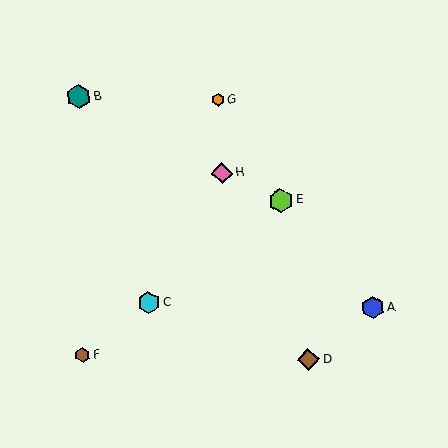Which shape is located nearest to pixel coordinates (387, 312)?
The blue hexagon (labeled A) at (373, 307) is nearest to that location.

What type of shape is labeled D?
Shape D is a brown diamond.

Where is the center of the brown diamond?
The center of the brown diamond is at (309, 360).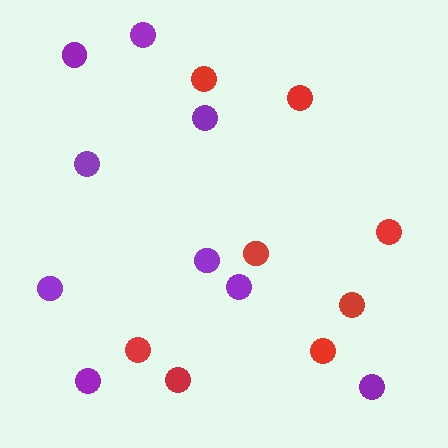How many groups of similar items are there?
There are 2 groups: one group of red circles (8) and one group of purple circles (9).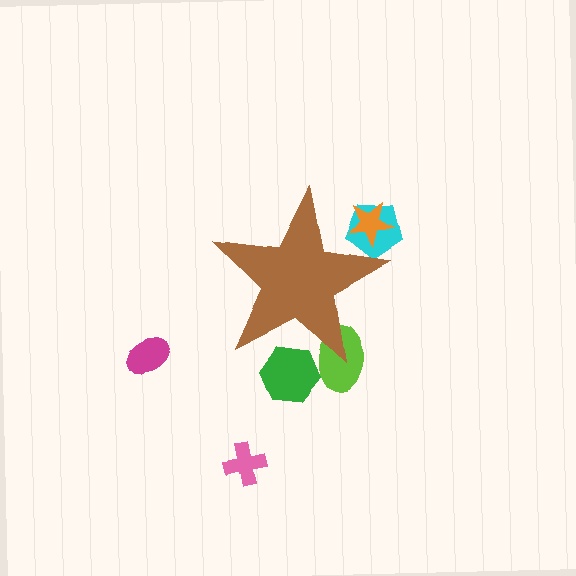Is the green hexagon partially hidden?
Yes, the green hexagon is partially hidden behind the brown star.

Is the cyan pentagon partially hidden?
Yes, the cyan pentagon is partially hidden behind the brown star.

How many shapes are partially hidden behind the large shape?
4 shapes are partially hidden.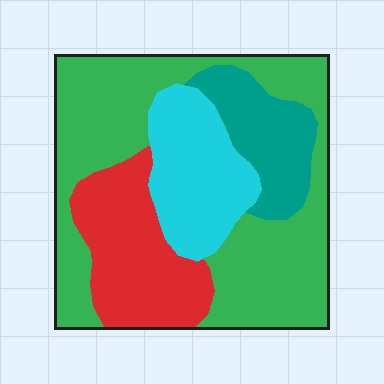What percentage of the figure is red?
Red covers roughly 20% of the figure.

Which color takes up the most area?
Green, at roughly 50%.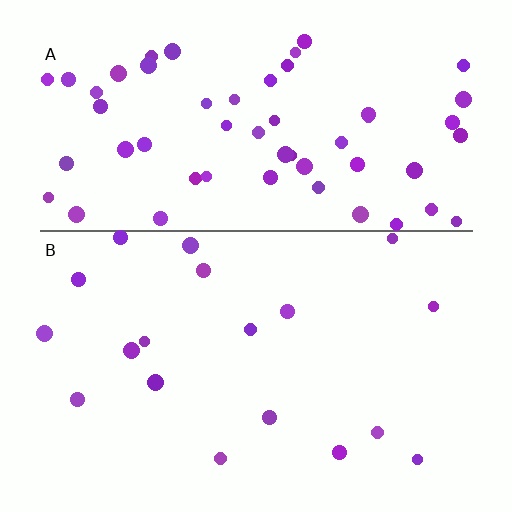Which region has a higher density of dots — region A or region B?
A (the top).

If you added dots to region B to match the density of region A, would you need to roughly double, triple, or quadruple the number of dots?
Approximately triple.